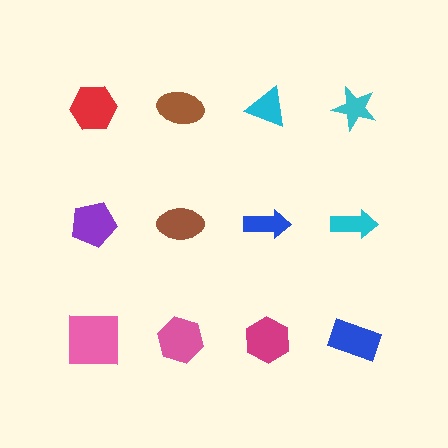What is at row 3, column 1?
A pink square.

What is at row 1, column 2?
A brown ellipse.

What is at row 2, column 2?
A brown ellipse.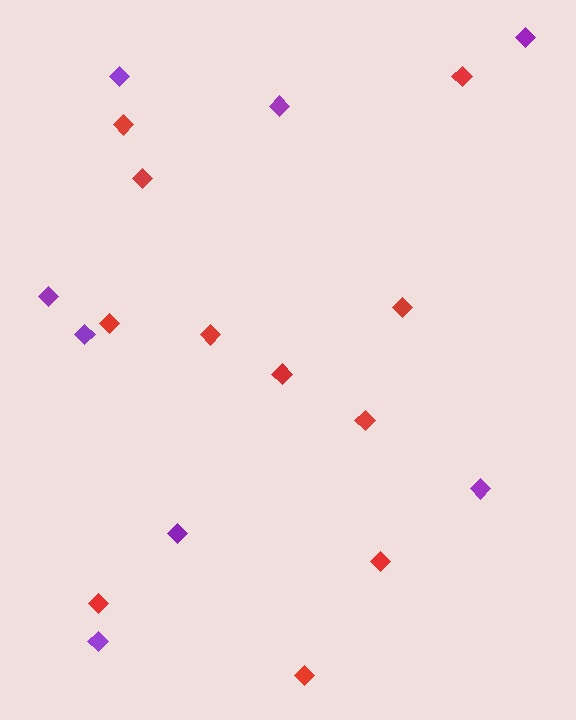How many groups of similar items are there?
There are 2 groups: one group of red diamonds (11) and one group of purple diamonds (8).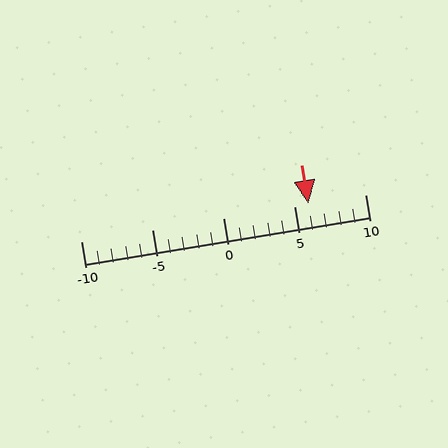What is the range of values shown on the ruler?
The ruler shows values from -10 to 10.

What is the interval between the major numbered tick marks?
The major tick marks are spaced 5 units apart.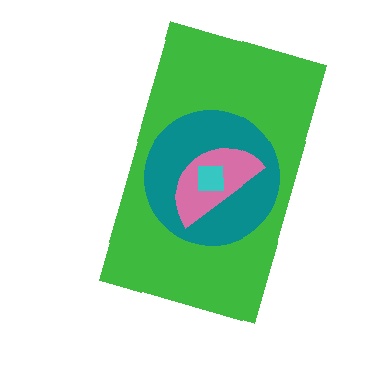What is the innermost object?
The cyan square.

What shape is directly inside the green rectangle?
The teal circle.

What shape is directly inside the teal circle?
The pink semicircle.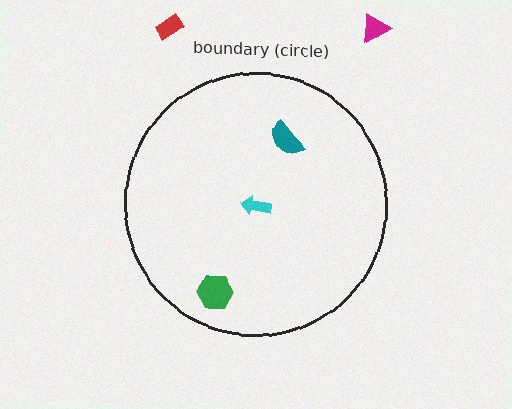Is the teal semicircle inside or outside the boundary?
Inside.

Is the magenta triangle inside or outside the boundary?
Outside.